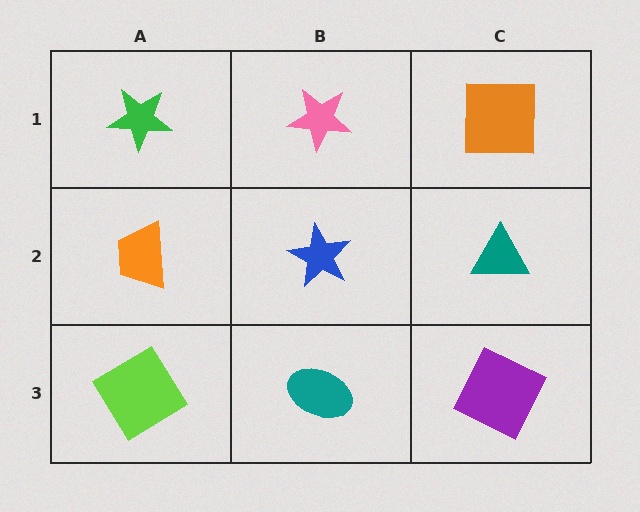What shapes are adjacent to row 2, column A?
A green star (row 1, column A), a lime diamond (row 3, column A), a blue star (row 2, column B).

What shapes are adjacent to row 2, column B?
A pink star (row 1, column B), a teal ellipse (row 3, column B), an orange trapezoid (row 2, column A), a teal triangle (row 2, column C).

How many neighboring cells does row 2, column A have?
3.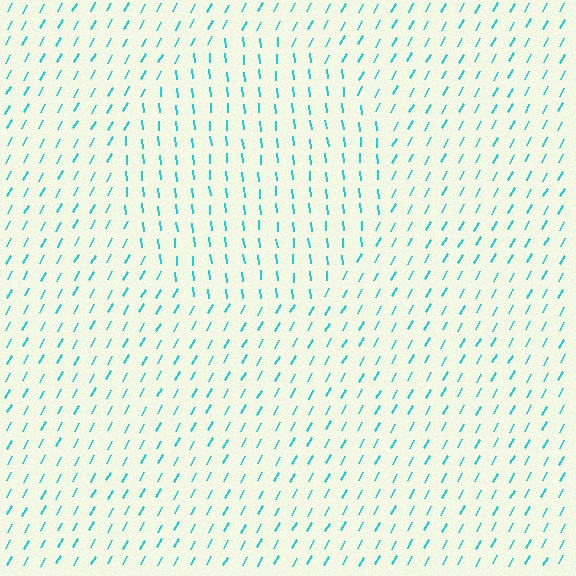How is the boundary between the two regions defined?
The boundary is defined purely by a change in line orientation (approximately 34 degrees difference). All lines are the same color and thickness.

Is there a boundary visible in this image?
Yes, there is a texture boundary formed by a change in line orientation.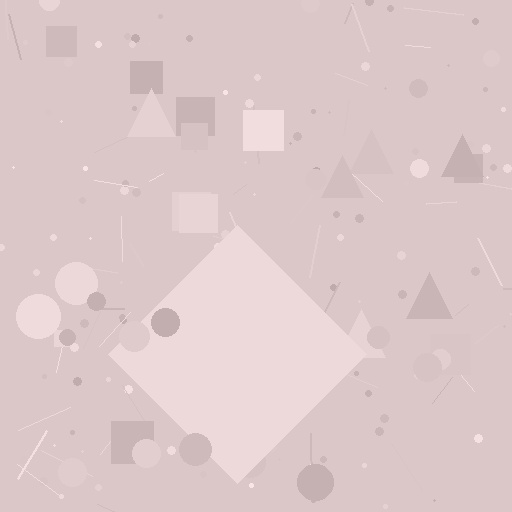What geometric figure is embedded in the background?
A diamond is embedded in the background.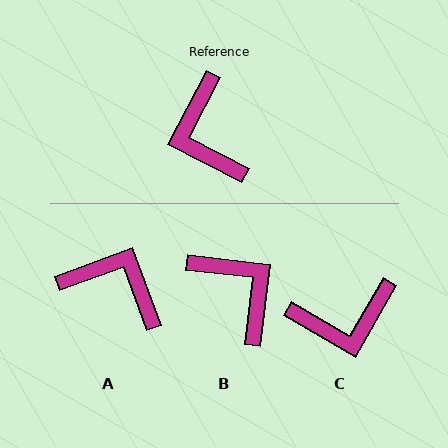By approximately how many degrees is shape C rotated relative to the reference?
Approximately 87 degrees counter-clockwise.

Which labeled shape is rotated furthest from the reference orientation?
B, about 159 degrees away.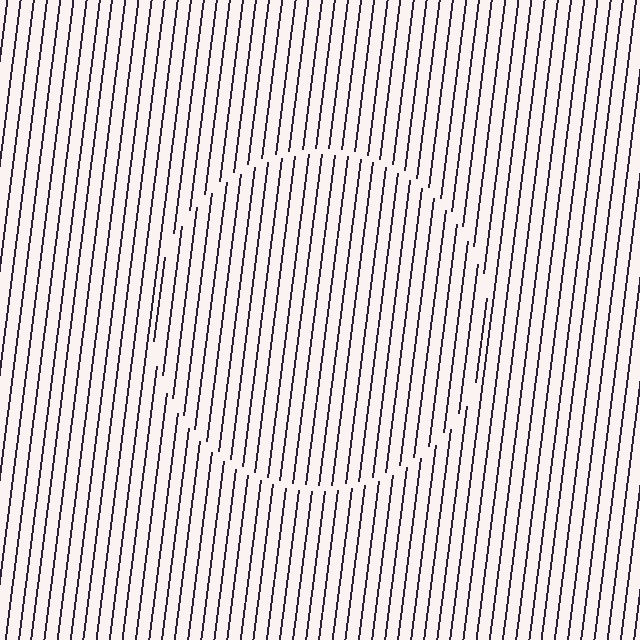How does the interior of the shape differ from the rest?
The interior of the shape contains the same grating, shifted by half a period — the contour is defined by the phase discontinuity where line-ends from the inner and outer gratings abut.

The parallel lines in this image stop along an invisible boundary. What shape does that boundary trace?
An illusory circle. The interior of the shape contains the same grating, shifted by half a period — the contour is defined by the phase discontinuity where line-ends from the inner and outer gratings abut.